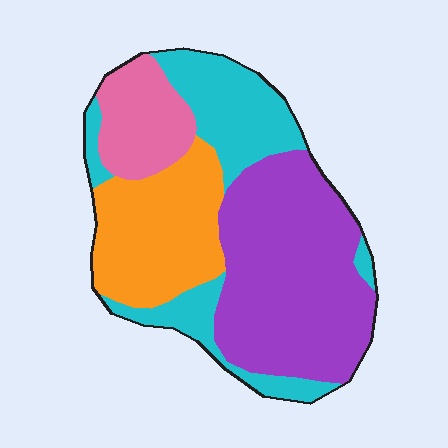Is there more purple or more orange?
Purple.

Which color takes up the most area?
Purple, at roughly 40%.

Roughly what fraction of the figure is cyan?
Cyan takes up about one quarter (1/4) of the figure.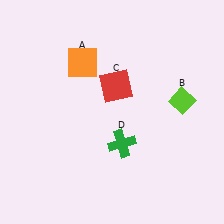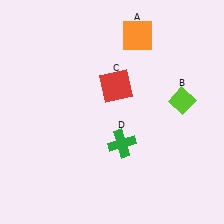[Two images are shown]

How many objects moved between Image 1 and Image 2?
1 object moved between the two images.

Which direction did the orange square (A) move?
The orange square (A) moved right.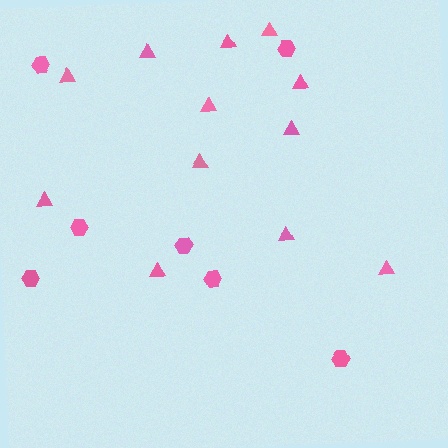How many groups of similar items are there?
There are 2 groups: one group of triangles (12) and one group of hexagons (7).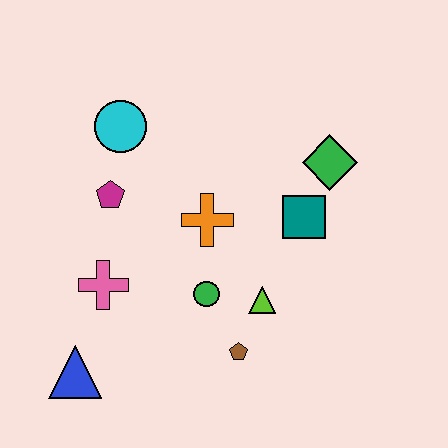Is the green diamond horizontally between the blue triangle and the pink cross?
No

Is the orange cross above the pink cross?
Yes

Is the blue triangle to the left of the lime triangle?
Yes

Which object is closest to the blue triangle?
The pink cross is closest to the blue triangle.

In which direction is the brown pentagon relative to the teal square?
The brown pentagon is below the teal square.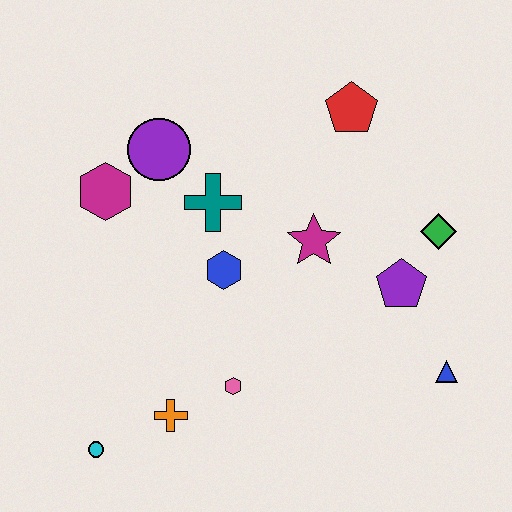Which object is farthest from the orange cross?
The red pentagon is farthest from the orange cross.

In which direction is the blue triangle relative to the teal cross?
The blue triangle is to the right of the teal cross.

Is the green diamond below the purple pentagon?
No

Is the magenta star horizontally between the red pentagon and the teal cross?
Yes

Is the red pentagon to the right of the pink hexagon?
Yes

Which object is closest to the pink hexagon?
The orange cross is closest to the pink hexagon.